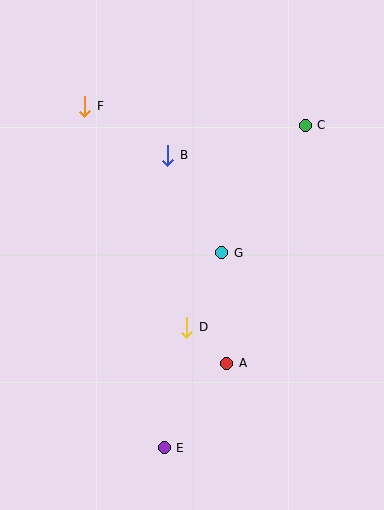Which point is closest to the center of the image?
Point G at (222, 253) is closest to the center.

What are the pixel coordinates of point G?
Point G is at (222, 253).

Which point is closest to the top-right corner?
Point C is closest to the top-right corner.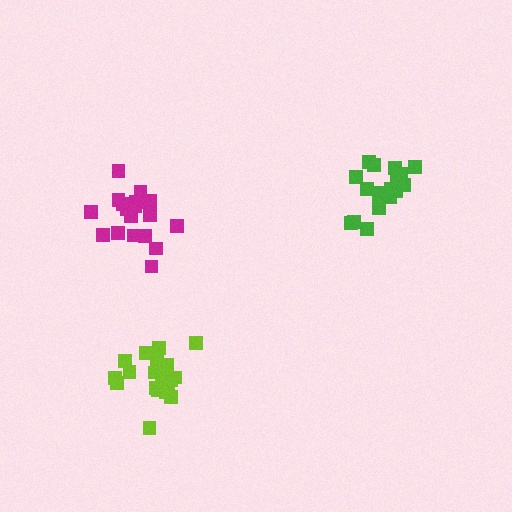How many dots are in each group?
Group 1: 18 dots, Group 2: 18 dots, Group 3: 19 dots (55 total).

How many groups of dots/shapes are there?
There are 3 groups.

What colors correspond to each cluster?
The clusters are colored: magenta, green, lime.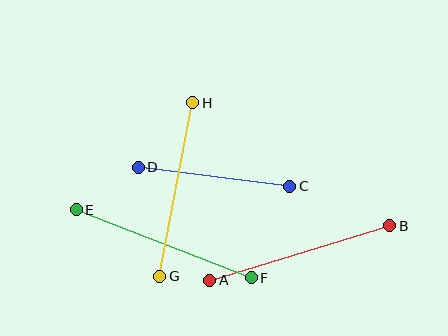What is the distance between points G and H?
The distance is approximately 177 pixels.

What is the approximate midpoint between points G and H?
The midpoint is at approximately (176, 190) pixels.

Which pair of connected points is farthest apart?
Points A and B are farthest apart.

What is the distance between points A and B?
The distance is approximately 188 pixels.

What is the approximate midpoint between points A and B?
The midpoint is at approximately (300, 253) pixels.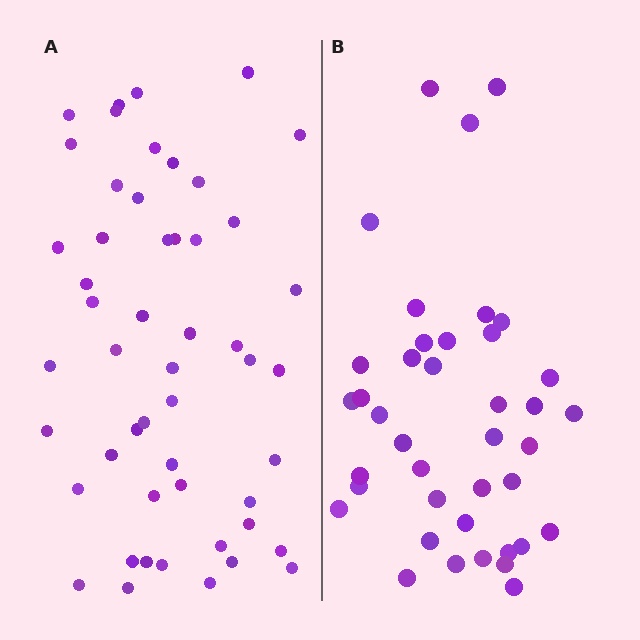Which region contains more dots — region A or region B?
Region A (the left region) has more dots.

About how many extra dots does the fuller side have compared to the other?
Region A has roughly 12 or so more dots than region B.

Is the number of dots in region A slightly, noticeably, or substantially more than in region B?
Region A has noticeably more, but not dramatically so. The ratio is roughly 1.3 to 1.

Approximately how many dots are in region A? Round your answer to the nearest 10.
About 50 dots. (The exact count is 51, which rounds to 50.)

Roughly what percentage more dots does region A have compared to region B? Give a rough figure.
About 30% more.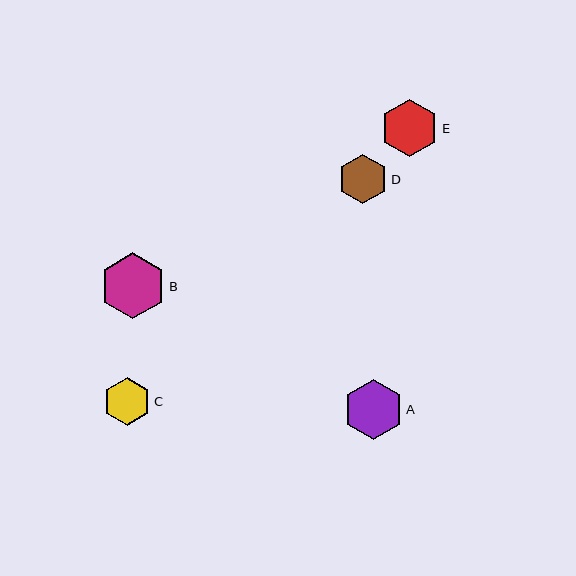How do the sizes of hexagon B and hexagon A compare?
Hexagon B and hexagon A are approximately the same size.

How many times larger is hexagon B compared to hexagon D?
Hexagon B is approximately 1.3 times the size of hexagon D.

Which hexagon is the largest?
Hexagon B is the largest with a size of approximately 66 pixels.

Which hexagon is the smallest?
Hexagon C is the smallest with a size of approximately 48 pixels.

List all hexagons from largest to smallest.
From largest to smallest: B, A, E, D, C.